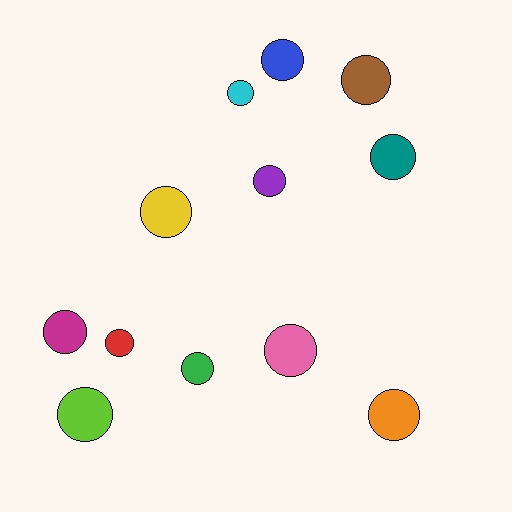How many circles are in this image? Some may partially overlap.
There are 12 circles.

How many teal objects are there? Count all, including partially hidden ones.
There is 1 teal object.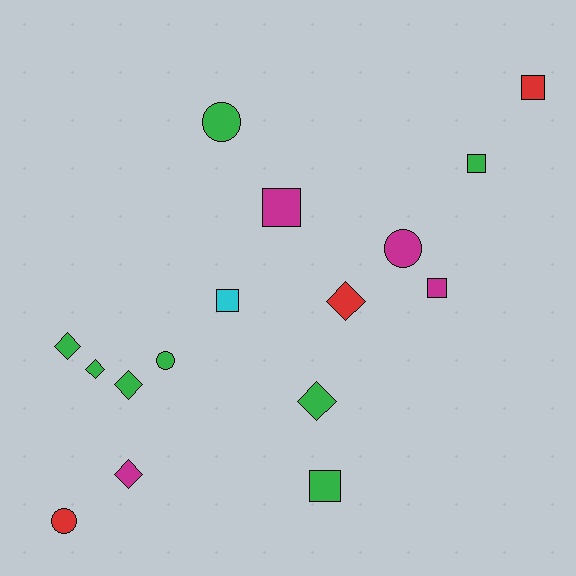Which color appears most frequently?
Green, with 8 objects.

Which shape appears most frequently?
Diamond, with 6 objects.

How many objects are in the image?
There are 16 objects.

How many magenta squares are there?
There are 2 magenta squares.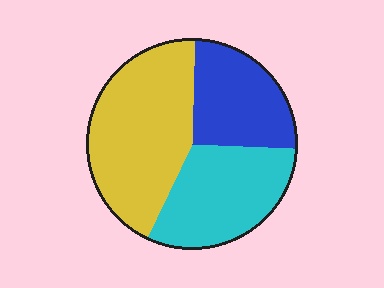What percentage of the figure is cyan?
Cyan covers around 30% of the figure.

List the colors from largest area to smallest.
From largest to smallest: yellow, cyan, blue.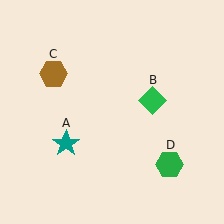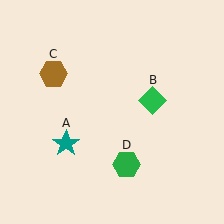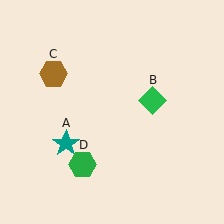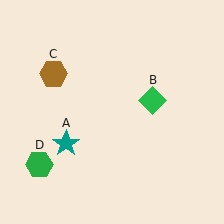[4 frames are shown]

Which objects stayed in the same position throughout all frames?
Teal star (object A) and green diamond (object B) and brown hexagon (object C) remained stationary.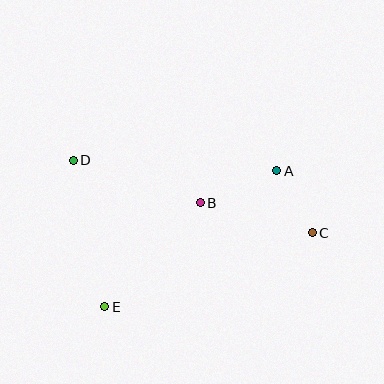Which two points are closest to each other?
Points A and C are closest to each other.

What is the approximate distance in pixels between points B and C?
The distance between B and C is approximately 116 pixels.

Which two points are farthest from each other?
Points C and D are farthest from each other.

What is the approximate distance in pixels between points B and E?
The distance between B and E is approximately 141 pixels.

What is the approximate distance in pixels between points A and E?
The distance between A and E is approximately 219 pixels.